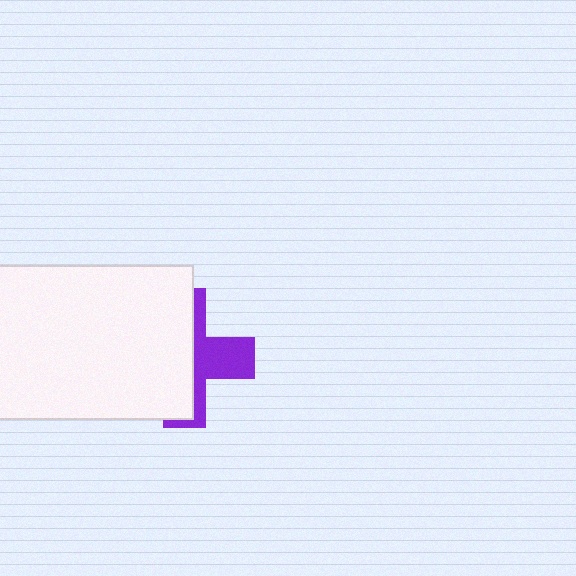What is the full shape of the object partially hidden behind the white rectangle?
The partially hidden object is a purple cross.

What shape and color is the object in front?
The object in front is a white rectangle.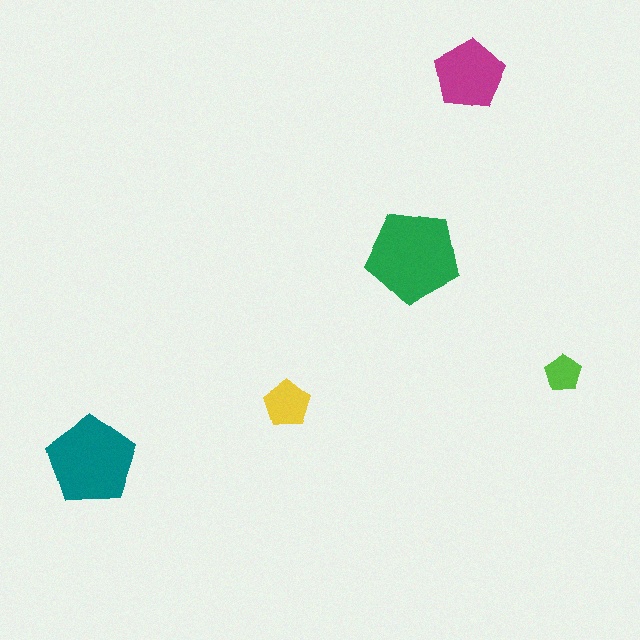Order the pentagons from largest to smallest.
the green one, the teal one, the magenta one, the yellow one, the lime one.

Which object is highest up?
The magenta pentagon is topmost.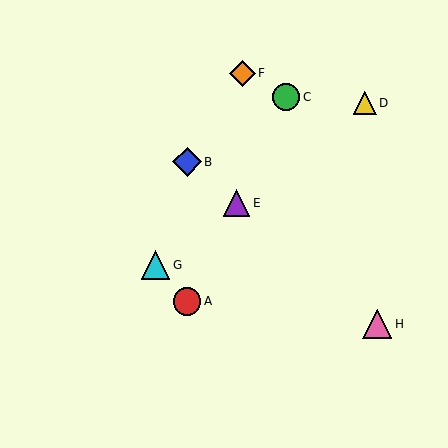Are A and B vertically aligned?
Yes, both are at x≈187.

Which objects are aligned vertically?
Objects A, B are aligned vertically.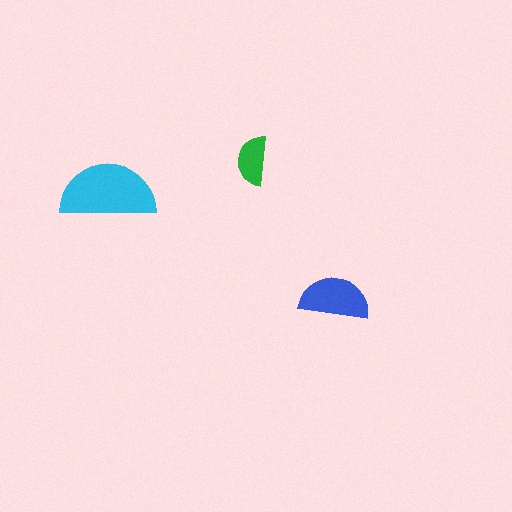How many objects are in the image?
There are 3 objects in the image.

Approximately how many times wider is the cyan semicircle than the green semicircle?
About 2 times wider.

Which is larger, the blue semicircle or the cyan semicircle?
The cyan one.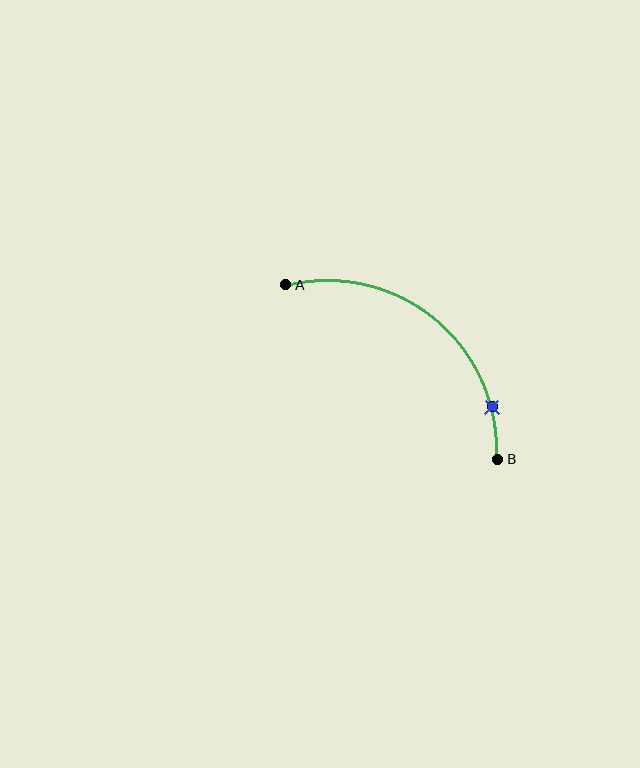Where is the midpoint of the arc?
The arc midpoint is the point on the curve farthest from the straight line joining A and B. It sits above and to the right of that line.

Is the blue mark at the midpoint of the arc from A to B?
No. The blue mark lies on the arc but is closer to endpoint B. The arc midpoint would be at the point on the curve equidistant along the arc from both A and B.